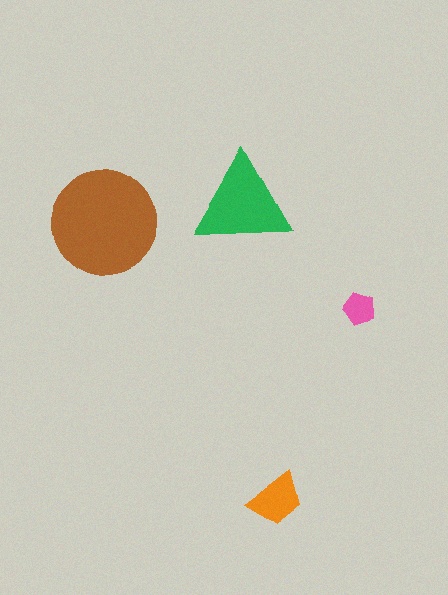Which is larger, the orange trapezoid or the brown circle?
The brown circle.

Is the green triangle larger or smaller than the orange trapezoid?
Larger.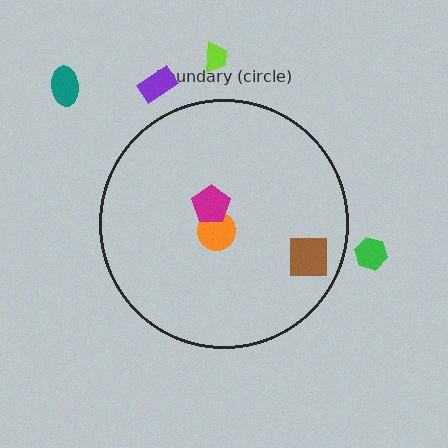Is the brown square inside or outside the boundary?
Inside.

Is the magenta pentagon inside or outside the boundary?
Inside.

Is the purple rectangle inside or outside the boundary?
Outside.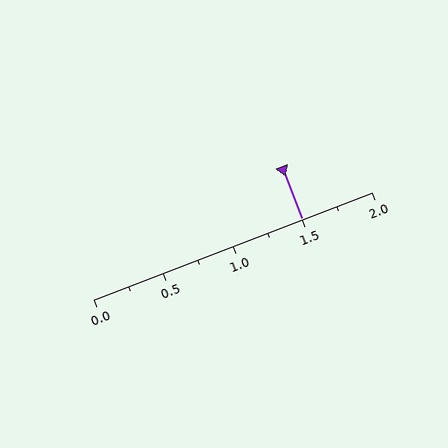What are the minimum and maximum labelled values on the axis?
The axis runs from 0.0 to 2.0.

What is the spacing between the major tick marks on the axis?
The major ticks are spaced 0.5 apart.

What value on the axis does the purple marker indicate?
The marker indicates approximately 1.5.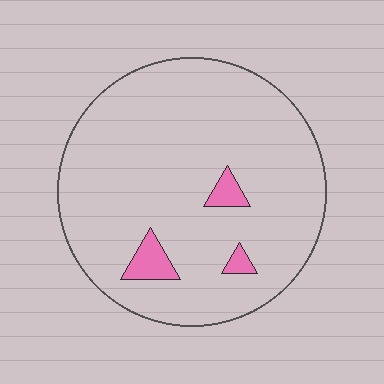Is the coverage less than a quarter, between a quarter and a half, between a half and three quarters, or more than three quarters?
Less than a quarter.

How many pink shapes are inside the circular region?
3.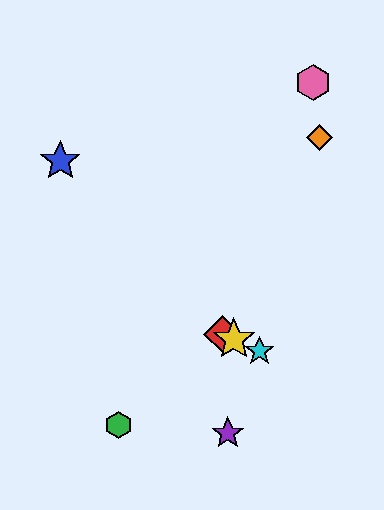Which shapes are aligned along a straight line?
The red diamond, the yellow star, the cyan star are aligned along a straight line.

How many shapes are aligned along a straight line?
3 shapes (the red diamond, the yellow star, the cyan star) are aligned along a straight line.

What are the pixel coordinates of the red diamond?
The red diamond is at (222, 334).